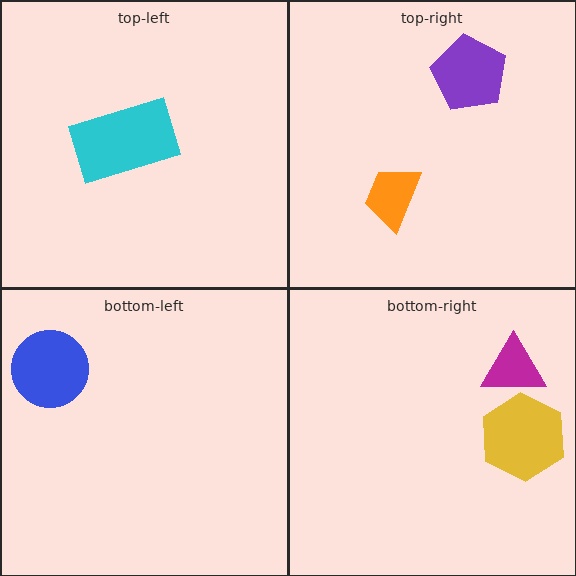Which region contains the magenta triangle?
The bottom-right region.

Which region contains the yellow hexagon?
The bottom-right region.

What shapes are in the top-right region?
The purple pentagon, the orange trapezoid.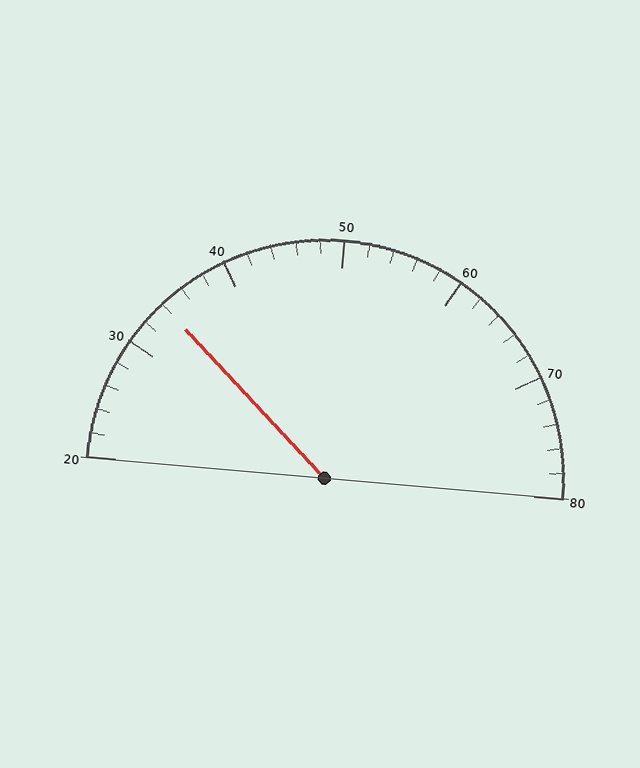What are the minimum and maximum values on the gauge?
The gauge ranges from 20 to 80.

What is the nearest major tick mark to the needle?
The nearest major tick mark is 30.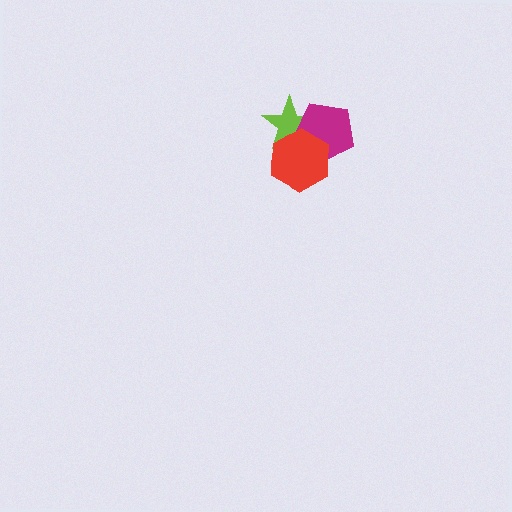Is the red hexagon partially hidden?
No, no other shape covers it.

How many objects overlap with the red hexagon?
2 objects overlap with the red hexagon.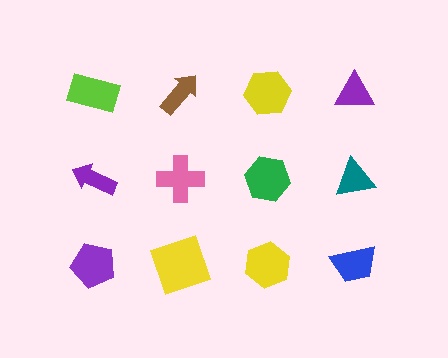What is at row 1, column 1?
A lime rectangle.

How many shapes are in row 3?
4 shapes.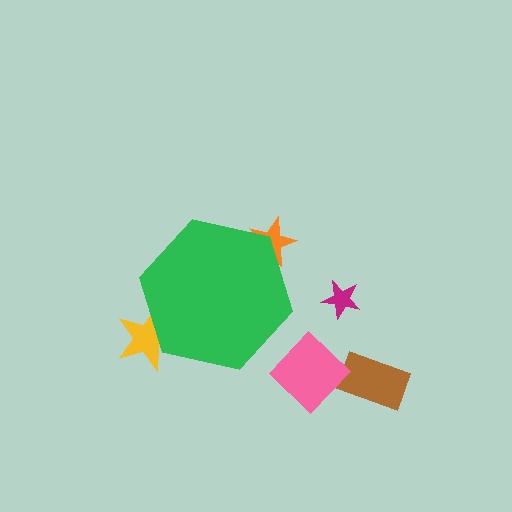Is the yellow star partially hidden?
Yes, the yellow star is partially hidden behind the green hexagon.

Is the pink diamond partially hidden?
No, the pink diamond is fully visible.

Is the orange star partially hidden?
Yes, the orange star is partially hidden behind the green hexagon.